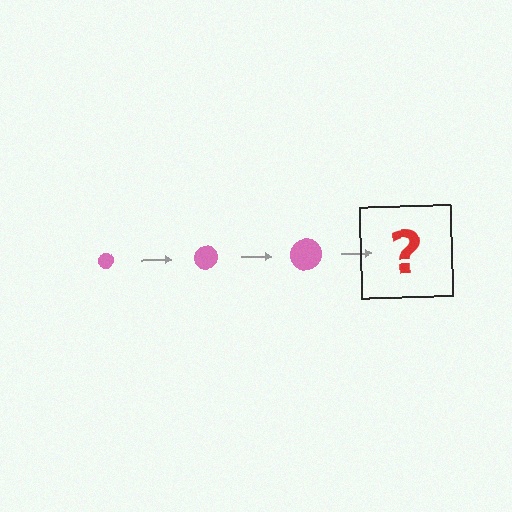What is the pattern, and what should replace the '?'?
The pattern is that the circle gets progressively larger each step. The '?' should be a pink circle, larger than the previous one.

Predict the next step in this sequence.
The next step is a pink circle, larger than the previous one.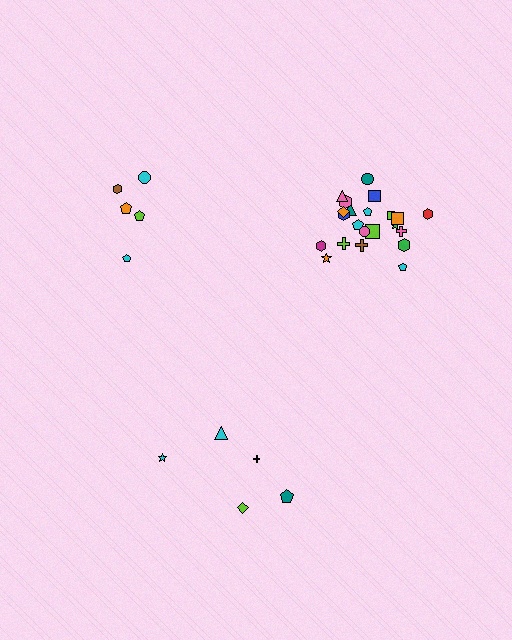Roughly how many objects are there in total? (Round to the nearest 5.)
Roughly 30 objects in total.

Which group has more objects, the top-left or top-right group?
The top-right group.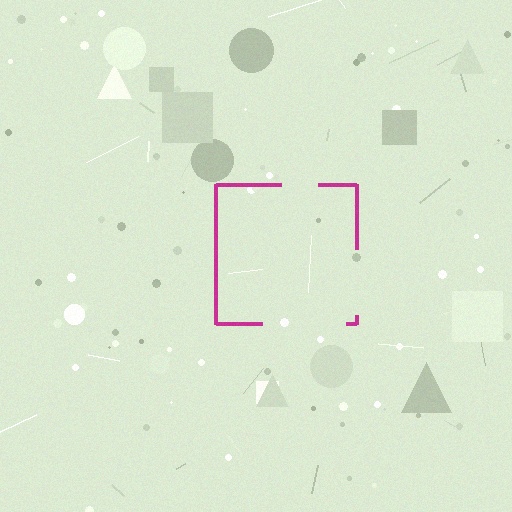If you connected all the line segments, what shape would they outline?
They would outline a square.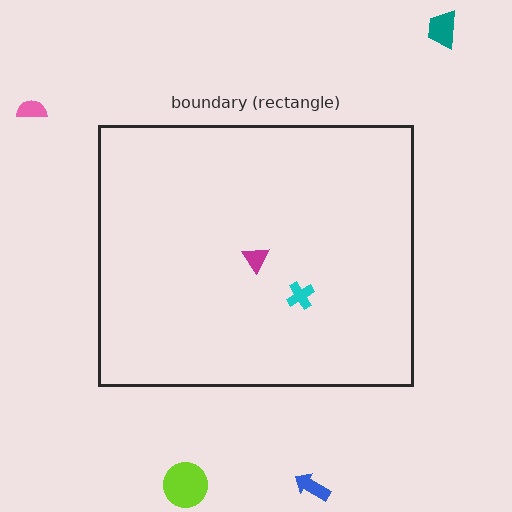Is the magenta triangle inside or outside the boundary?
Inside.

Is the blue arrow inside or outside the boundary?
Outside.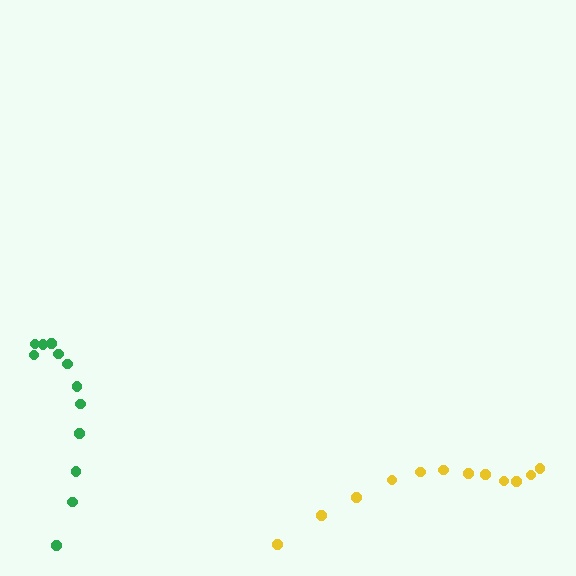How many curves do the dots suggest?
There are 2 distinct paths.